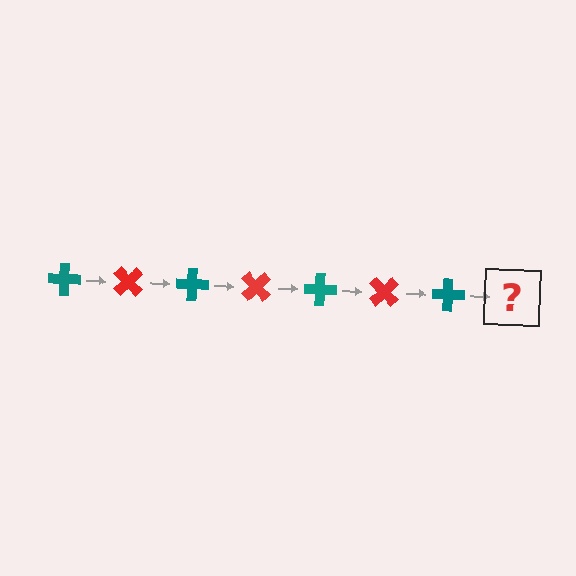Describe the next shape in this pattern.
It should be a red cross, rotated 315 degrees from the start.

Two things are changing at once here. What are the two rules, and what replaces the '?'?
The two rules are that it rotates 45 degrees each step and the color cycles through teal and red. The '?' should be a red cross, rotated 315 degrees from the start.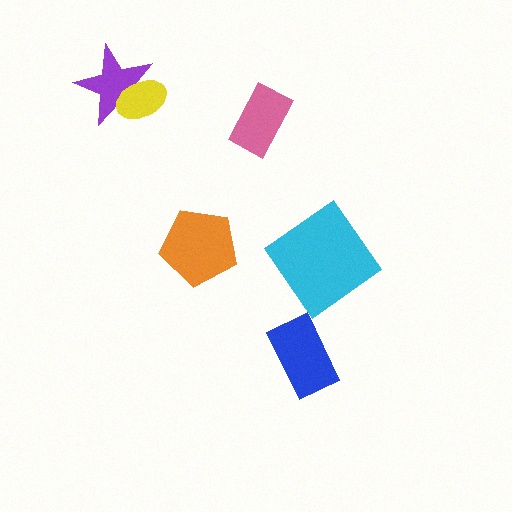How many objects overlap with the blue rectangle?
0 objects overlap with the blue rectangle.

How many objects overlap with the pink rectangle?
0 objects overlap with the pink rectangle.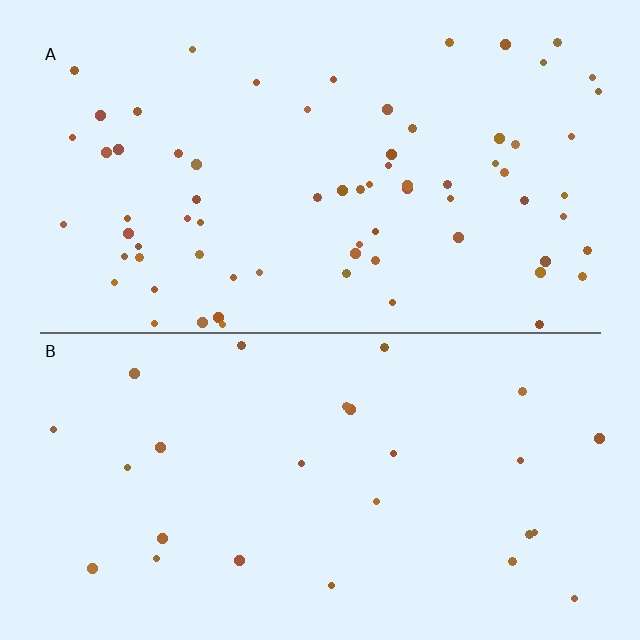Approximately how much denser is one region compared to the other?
Approximately 2.7× — region A over region B.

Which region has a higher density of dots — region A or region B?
A (the top).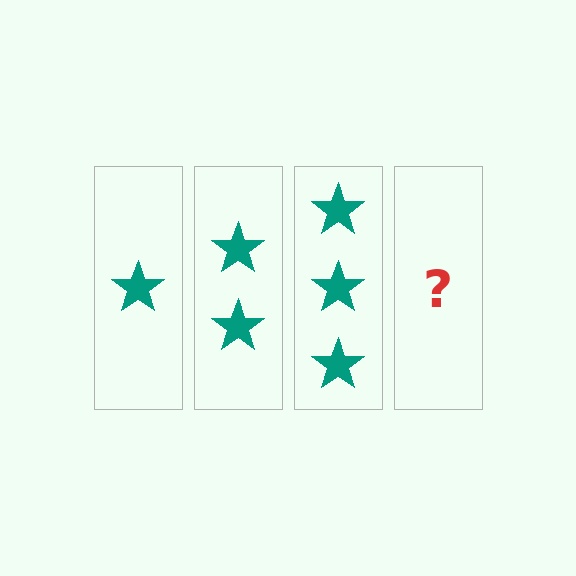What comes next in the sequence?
The next element should be 4 stars.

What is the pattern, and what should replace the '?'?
The pattern is that each step adds one more star. The '?' should be 4 stars.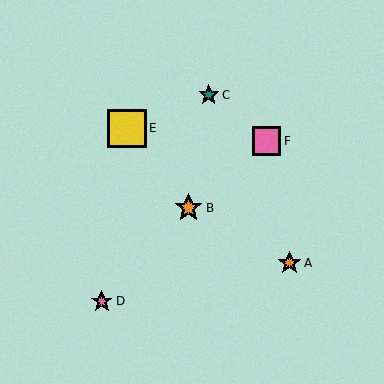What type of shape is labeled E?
Shape E is a yellow square.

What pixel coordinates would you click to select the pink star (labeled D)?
Click at (102, 301) to select the pink star D.